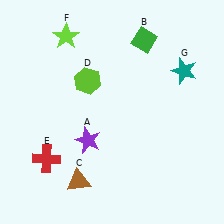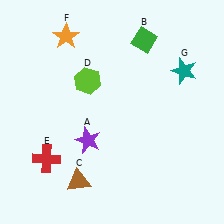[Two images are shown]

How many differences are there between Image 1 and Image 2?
There is 1 difference between the two images.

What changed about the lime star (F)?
In Image 1, F is lime. In Image 2, it changed to orange.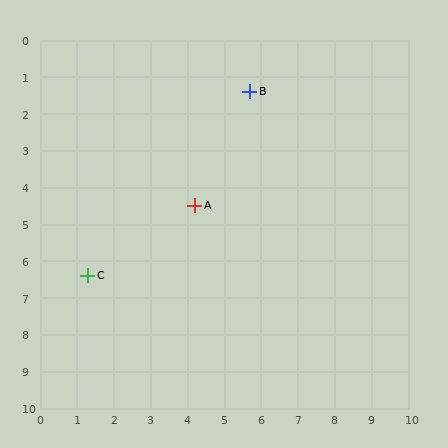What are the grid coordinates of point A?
Point A is at approximately (4.2, 4.5).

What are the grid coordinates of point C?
Point C is at approximately (1.3, 6.4).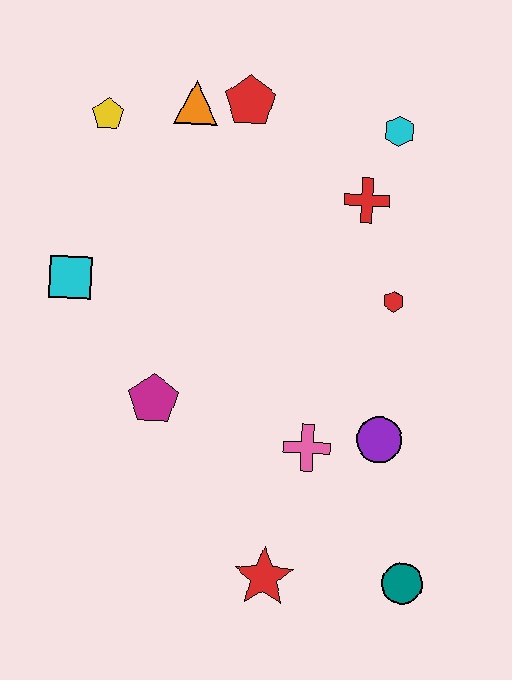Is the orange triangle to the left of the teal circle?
Yes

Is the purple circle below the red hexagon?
Yes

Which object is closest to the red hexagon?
The red cross is closest to the red hexagon.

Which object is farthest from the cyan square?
The teal circle is farthest from the cyan square.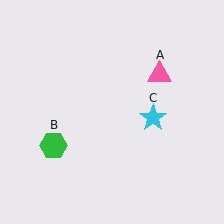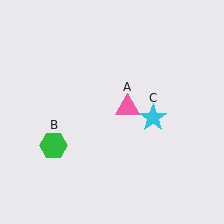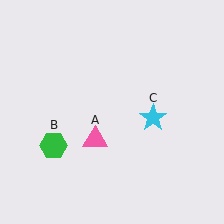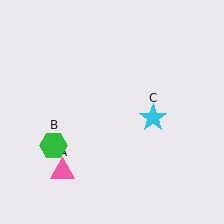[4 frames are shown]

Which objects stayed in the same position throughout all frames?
Green hexagon (object B) and cyan star (object C) remained stationary.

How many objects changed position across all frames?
1 object changed position: pink triangle (object A).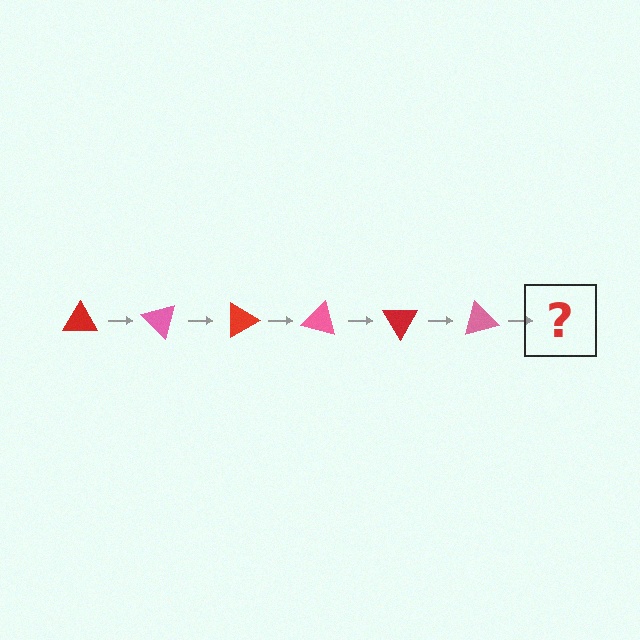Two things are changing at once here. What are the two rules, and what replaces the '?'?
The two rules are that it rotates 45 degrees each step and the color cycles through red and pink. The '?' should be a red triangle, rotated 270 degrees from the start.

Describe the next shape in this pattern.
It should be a red triangle, rotated 270 degrees from the start.